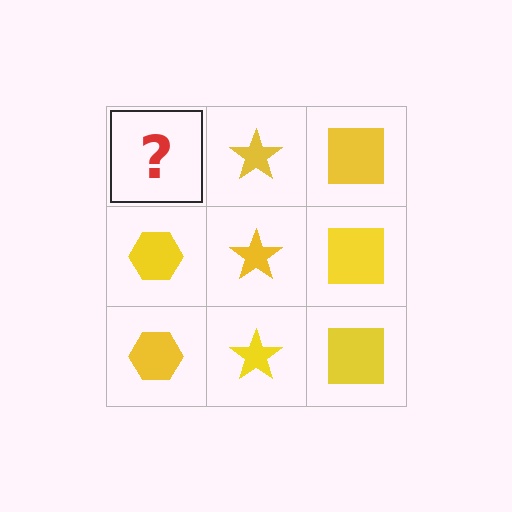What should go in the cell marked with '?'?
The missing cell should contain a yellow hexagon.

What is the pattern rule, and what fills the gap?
The rule is that each column has a consistent shape. The gap should be filled with a yellow hexagon.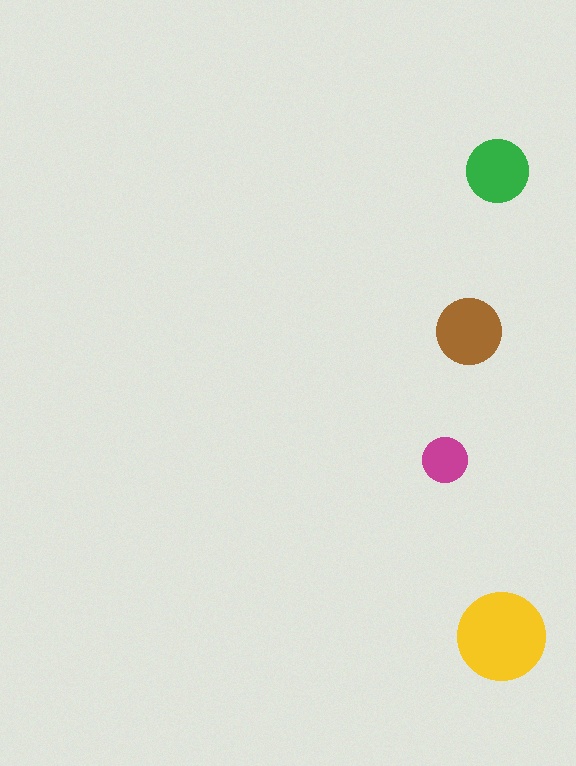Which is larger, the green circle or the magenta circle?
The green one.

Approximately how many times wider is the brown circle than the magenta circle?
About 1.5 times wider.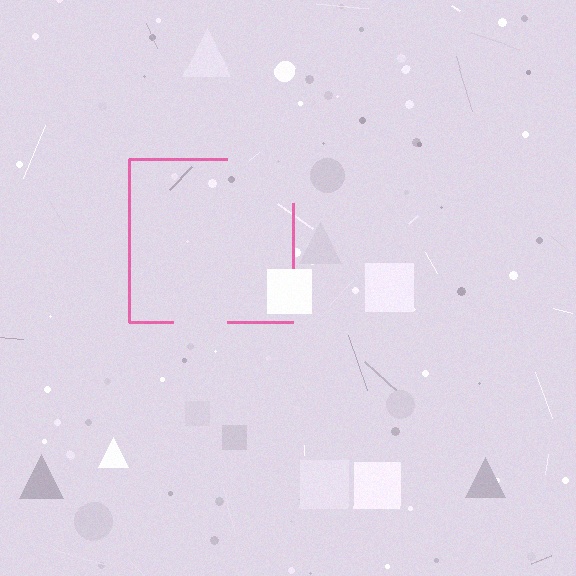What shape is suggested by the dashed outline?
The dashed outline suggests a square.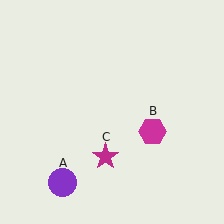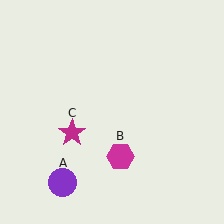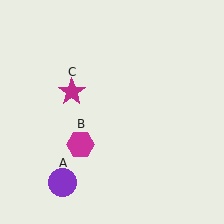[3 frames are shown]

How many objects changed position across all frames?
2 objects changed position: magenta hexagon (object B), magenta star (object C).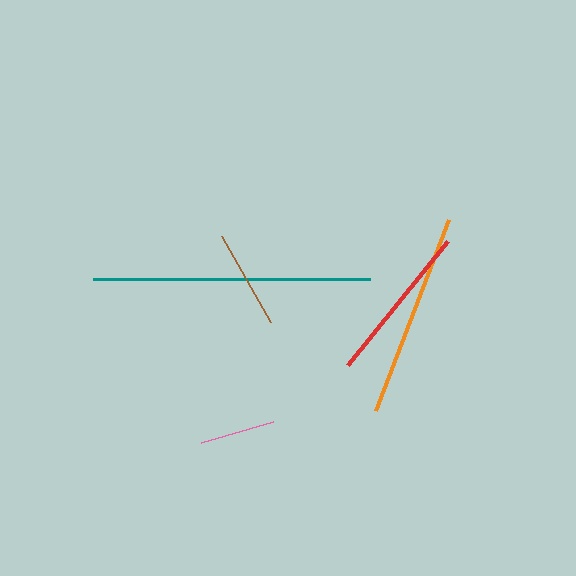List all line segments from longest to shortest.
From longest to shortest: teal, orange, red, brown, pink.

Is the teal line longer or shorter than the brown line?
The teal line is longer than the brown line.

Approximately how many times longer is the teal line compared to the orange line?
The teal line is approximately 1.3 times the length of the orange line.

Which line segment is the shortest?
The pink line is the shortest at approximately 75 pixels.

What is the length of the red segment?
The red segment is approximately 159 pixels long.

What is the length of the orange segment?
The orange segment is approximately 205 pixels long.